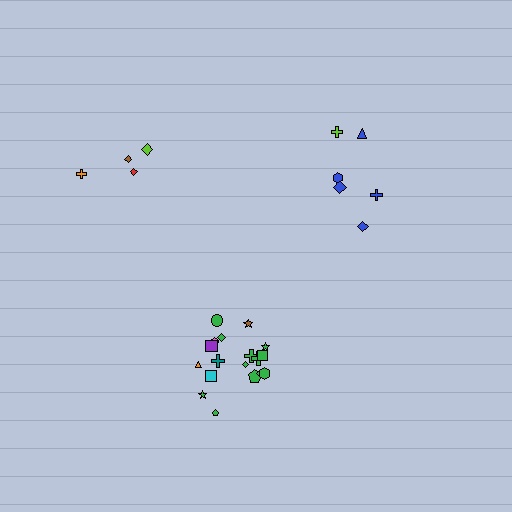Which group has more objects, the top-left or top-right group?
The top-right group.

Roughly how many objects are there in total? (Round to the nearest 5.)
Roughly 30 objects in total.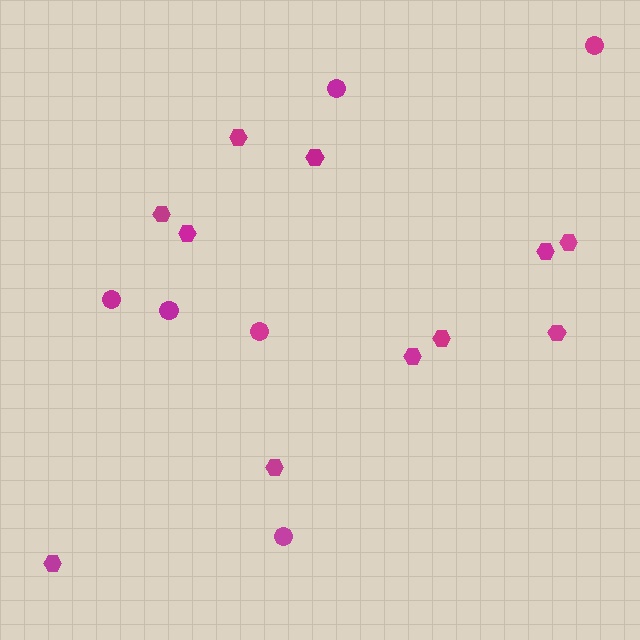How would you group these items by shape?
There are 2 groups: one group of hexagons (11) and one group of circles (6).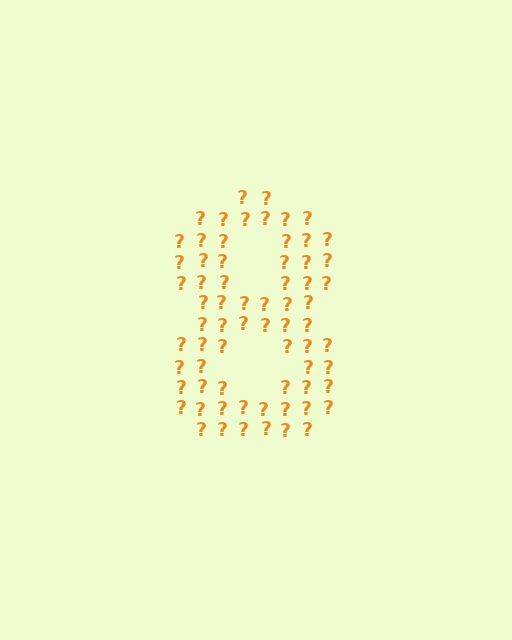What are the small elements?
The small elements are question marks.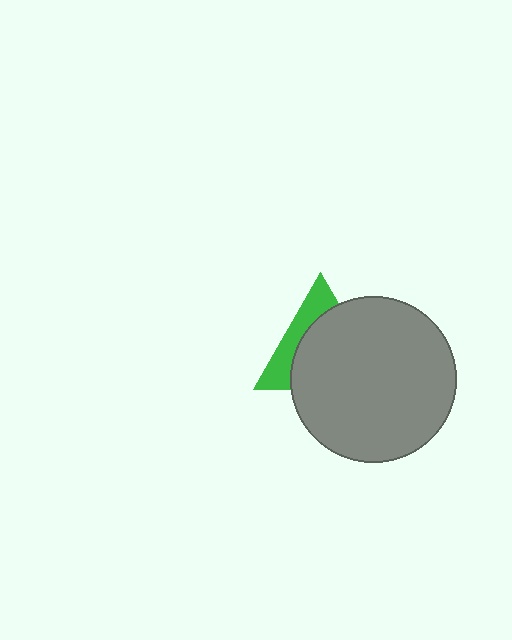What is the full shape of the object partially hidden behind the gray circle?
The partially hidden object is a green triangle.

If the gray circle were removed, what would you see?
You would see the complete green triangle.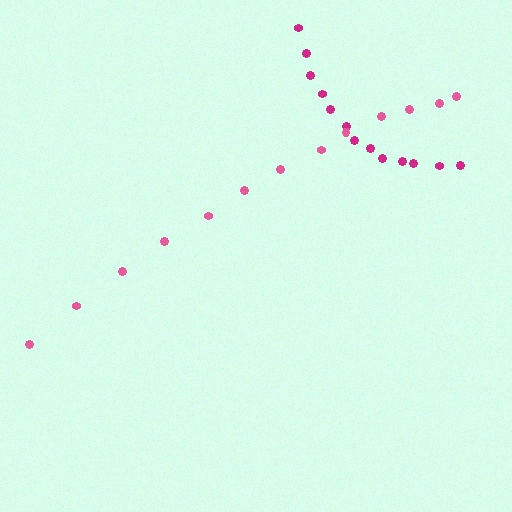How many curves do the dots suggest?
There are 2 distinct paths.